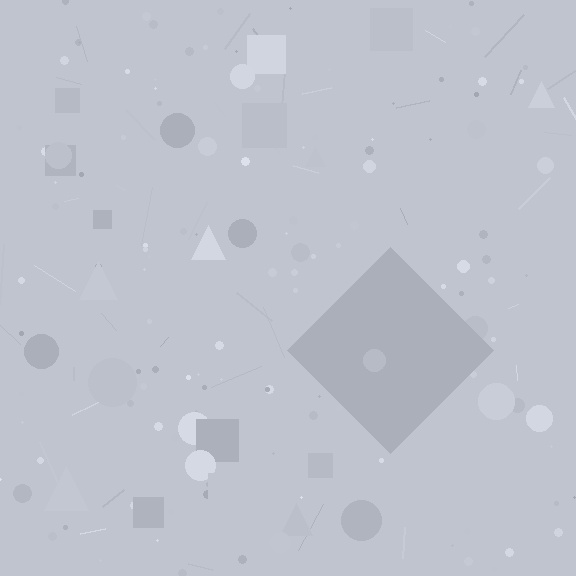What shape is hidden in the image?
A diamond is hidden in the image.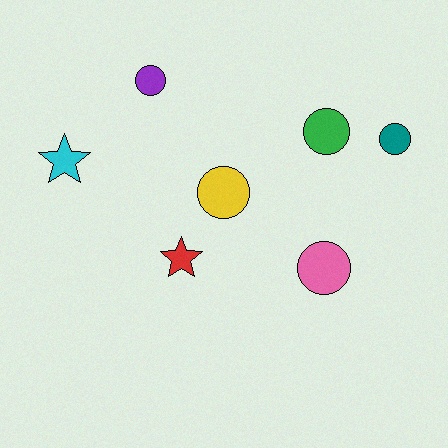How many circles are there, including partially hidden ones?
There are 5 circles.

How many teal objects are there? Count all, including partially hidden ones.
There is 1 teal object.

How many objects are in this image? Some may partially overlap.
There are 7 objects.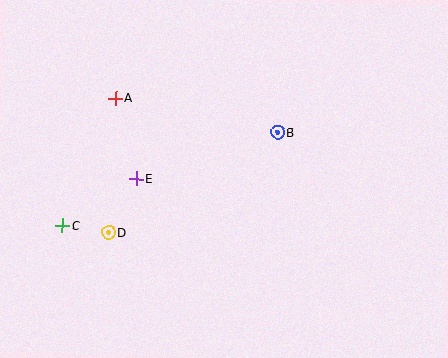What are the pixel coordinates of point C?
Point C is at (62, 226).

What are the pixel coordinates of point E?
Point E is at (136, 179).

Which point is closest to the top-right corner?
Point B is closest to the top-right corner.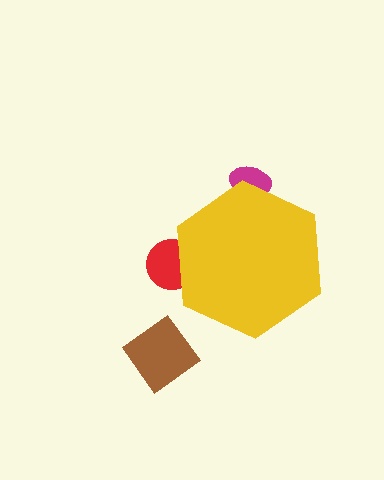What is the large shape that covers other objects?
A yellow hexagon.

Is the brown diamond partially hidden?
No, the brown diamond is fully visible.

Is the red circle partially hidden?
Yes, the red circle is partially hidden behind the yellow hexagon.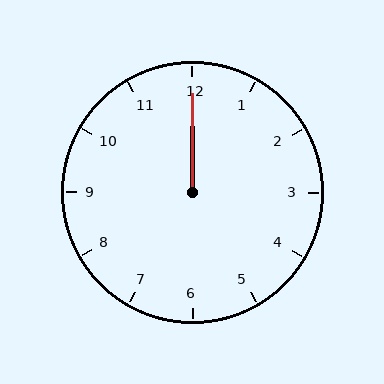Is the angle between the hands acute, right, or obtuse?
It is acute.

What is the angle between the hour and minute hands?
Approximately 0 degrees.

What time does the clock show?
12:00.